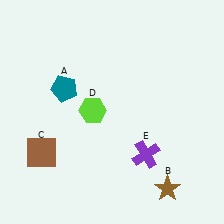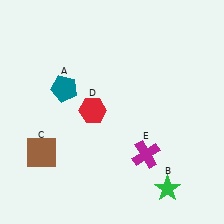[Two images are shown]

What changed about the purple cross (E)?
In Image 1, E is purple. In Image 2, it changed to magenta.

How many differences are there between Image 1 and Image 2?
There are 3 differences between the two images.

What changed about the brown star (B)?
In Image 1, B is brown. In Image 2, it changed to green.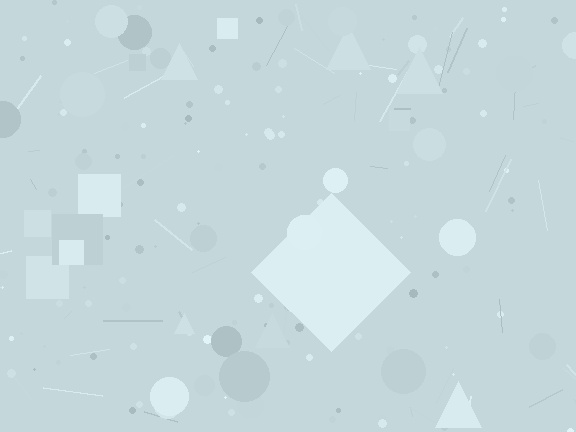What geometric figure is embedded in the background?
A diamond is embedded in the background.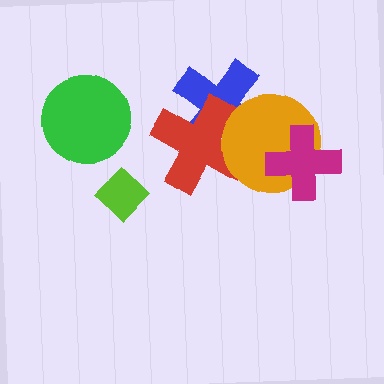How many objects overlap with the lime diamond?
0 objects overlap with the lime diamond.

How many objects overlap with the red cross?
2 objects overlap with the red cross.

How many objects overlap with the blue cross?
2 objects overlap with the blue cross.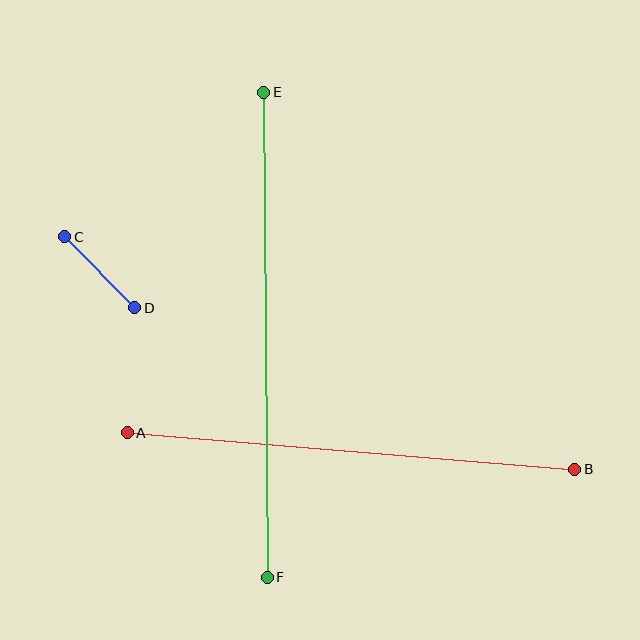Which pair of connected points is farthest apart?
Points E and F are farthest apart.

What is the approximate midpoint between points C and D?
The midpoint is at approximately (100, 272) pixels.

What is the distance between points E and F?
The distance is approximately 485 pixels.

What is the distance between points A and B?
The distance is approximately 449 pixels.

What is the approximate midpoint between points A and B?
The midpoint is at approximately (351, 451) pixels.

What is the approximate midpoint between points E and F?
The midpoint is at approximately (266, 335) pixels.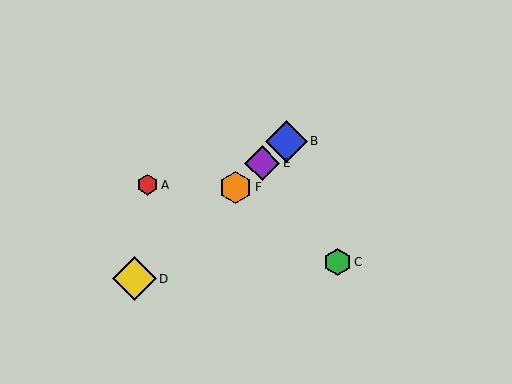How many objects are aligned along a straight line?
4 objects (B, D, E, F) are aligned along a straight line.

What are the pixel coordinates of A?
Object A is at (148, 185).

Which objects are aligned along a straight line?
Objects B, D, E, F are aligned along a straight line.